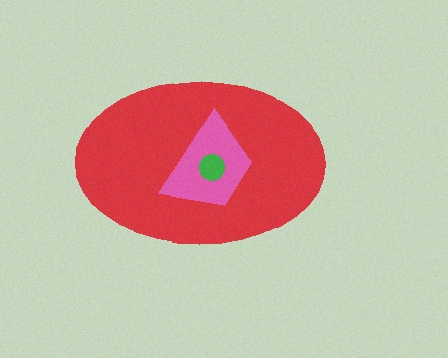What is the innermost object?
The green circle.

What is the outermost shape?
The red ellipse.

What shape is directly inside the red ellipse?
The pink trapezoid.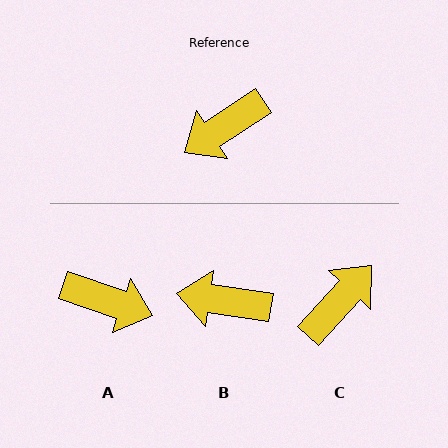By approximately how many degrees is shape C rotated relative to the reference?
Approximately 166 degrees clockwise.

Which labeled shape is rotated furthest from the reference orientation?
C, about 166 degrees away.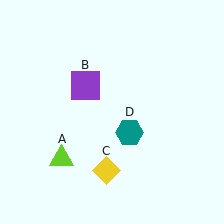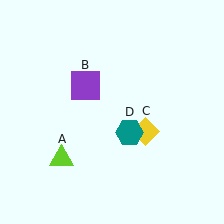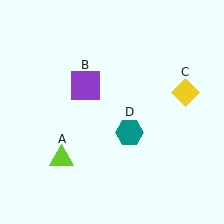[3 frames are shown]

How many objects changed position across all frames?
1 object changed position: yellow diamond (object C).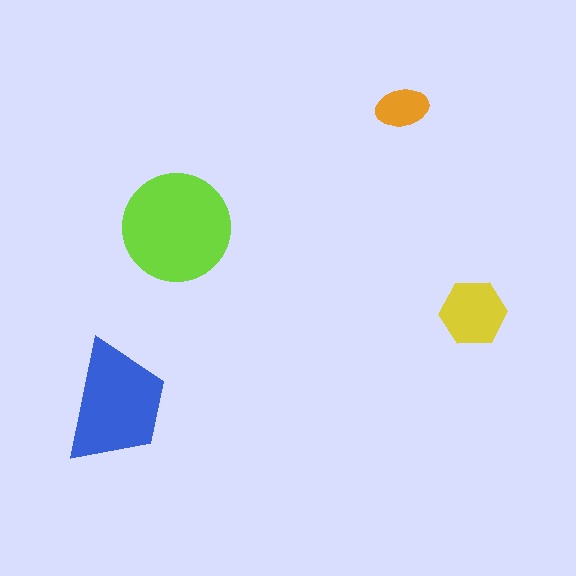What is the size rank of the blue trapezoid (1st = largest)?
2nd.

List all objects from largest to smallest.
The lime circle, the blue trapezoid, the yellow hexagon, the orange ellipse.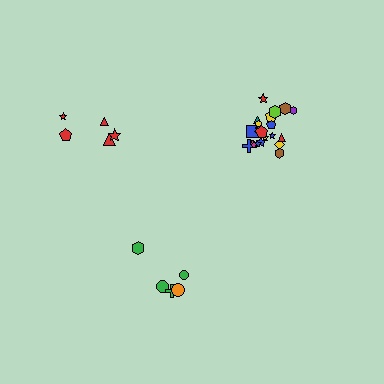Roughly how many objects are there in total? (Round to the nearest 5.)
Roughly 30 objects in total.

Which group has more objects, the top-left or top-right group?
The top-right group.